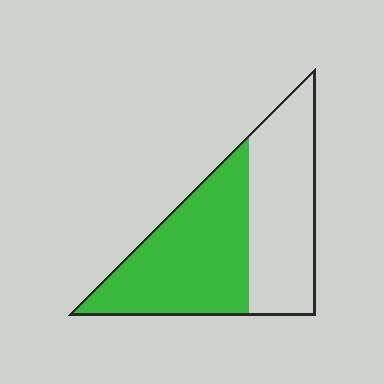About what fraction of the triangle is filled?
About one half (1/2).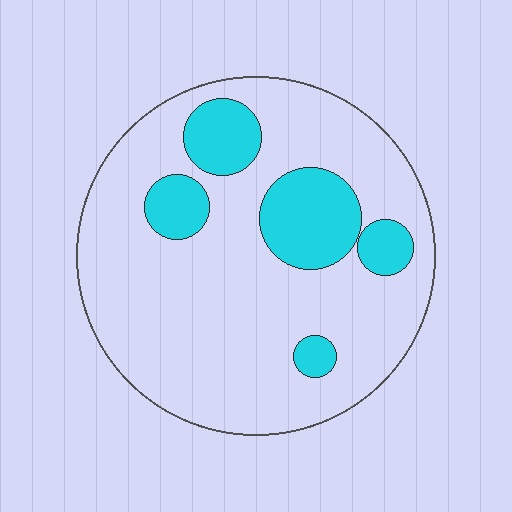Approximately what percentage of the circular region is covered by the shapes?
Approximately 20%.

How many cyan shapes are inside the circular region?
5.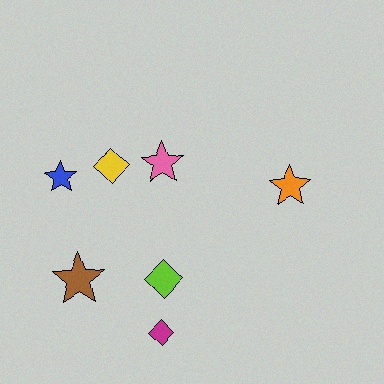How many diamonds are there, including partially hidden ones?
There are 3 diamonds.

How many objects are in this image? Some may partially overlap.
There are 7 objects.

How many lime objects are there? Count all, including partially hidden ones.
There is 1 lime object.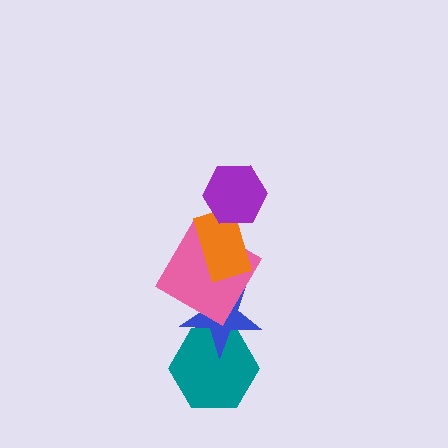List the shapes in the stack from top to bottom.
From top to bottom: the purple hexagon, the orange rectangle, the pink diamond, the blue star, the teal hexagon.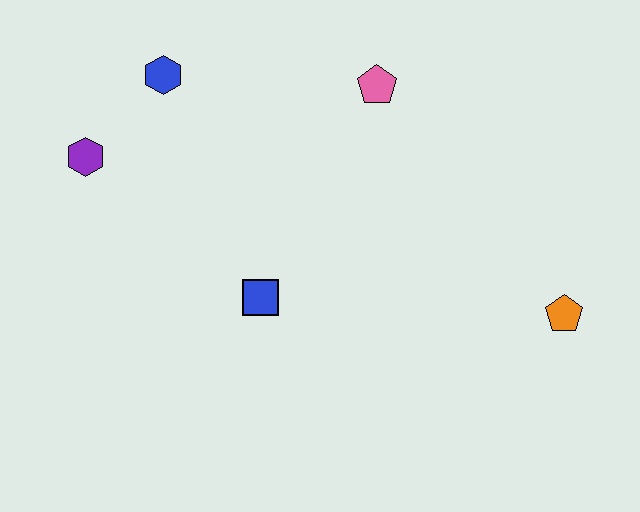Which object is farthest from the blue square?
The orange pentagon is farthest from the blue square.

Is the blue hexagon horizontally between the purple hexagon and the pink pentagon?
Yes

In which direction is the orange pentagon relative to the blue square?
The orange pentagon is to the right of the blue square.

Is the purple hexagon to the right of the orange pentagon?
No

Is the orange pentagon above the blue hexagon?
No